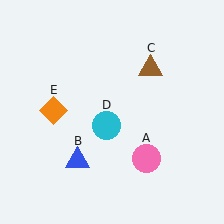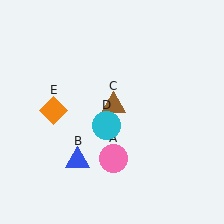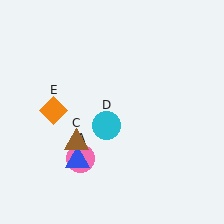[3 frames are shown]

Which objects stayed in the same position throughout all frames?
Blue triangle (object B) and cyan circle (object D) and orange diamond (object E) remained stationary.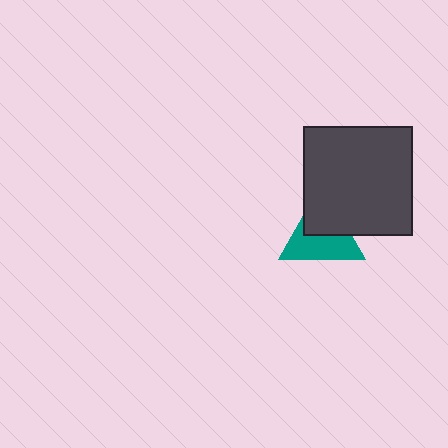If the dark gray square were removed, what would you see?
You would see the complete teal triangle.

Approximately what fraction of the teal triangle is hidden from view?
Roughly 44% of the teal triangle is hidden behind the dark gray square.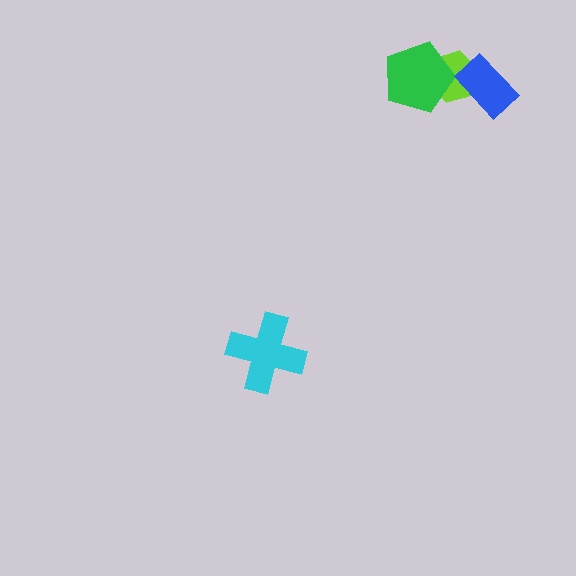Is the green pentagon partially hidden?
No, no other shape covers it.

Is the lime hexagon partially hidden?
Yes, it is partially covered by another shape.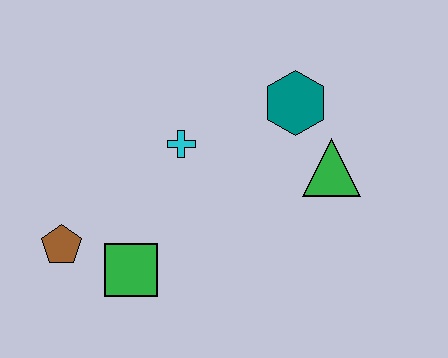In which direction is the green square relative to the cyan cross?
The green square is below the cyan cross.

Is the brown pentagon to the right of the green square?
No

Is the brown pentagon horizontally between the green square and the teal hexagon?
No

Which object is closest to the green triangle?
The teal hexagon is closest to the green triangle.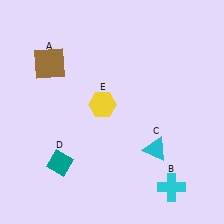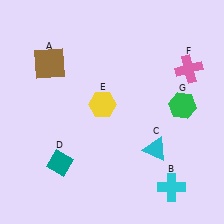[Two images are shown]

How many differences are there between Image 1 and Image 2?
There are 2 differences between the two images.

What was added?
A pink cross (F), a green hexagon (G) were added in Image 2.